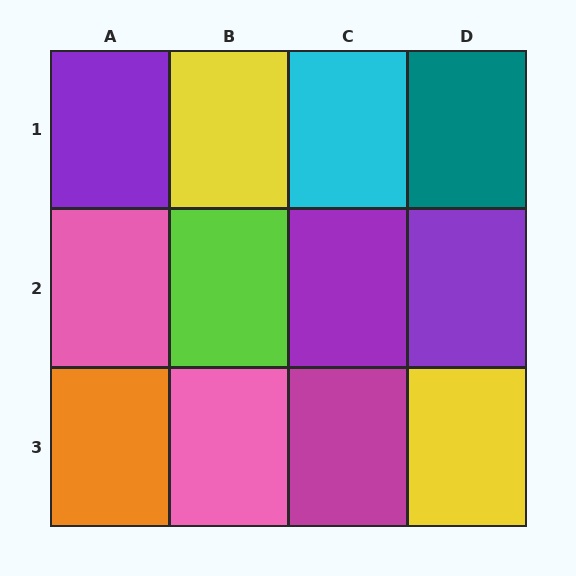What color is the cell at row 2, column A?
Pink.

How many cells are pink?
2 cells are pink.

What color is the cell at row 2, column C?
Purple.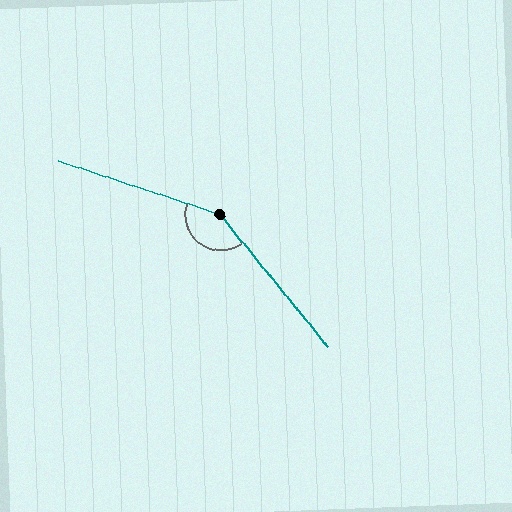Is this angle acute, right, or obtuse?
It is obtuse.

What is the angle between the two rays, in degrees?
Approximately 147 degrees.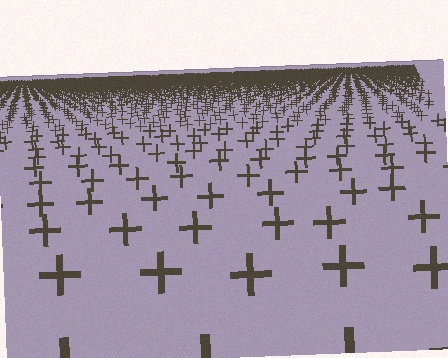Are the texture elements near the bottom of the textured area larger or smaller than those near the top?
Larger. Near the bottom, elements are closer to the viewer and appear at a bigger on-screen size.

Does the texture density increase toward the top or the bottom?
Density increases toward the top.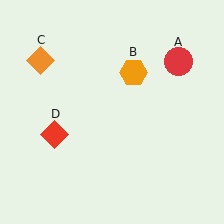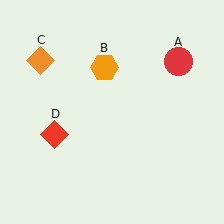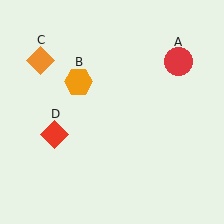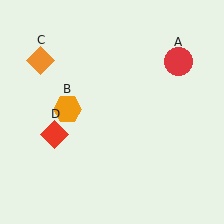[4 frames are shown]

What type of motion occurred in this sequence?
The orange hexagon (object B) rotated counterclockwise around the center of the scene.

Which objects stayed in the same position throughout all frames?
Red circle (object A) and orange diamond (object C) and red diamond (object D) remained stationary.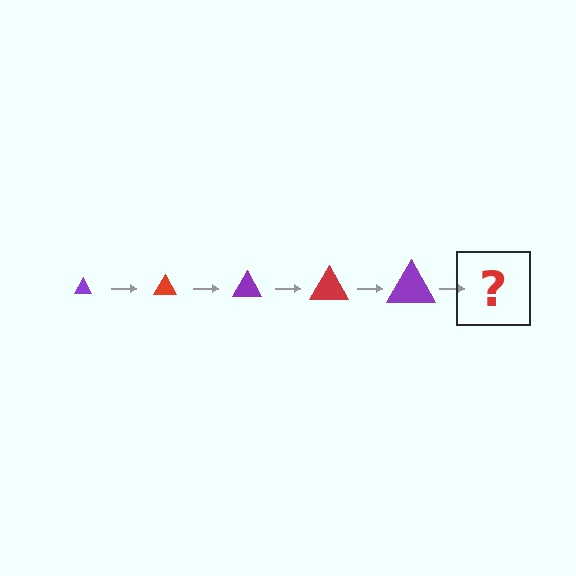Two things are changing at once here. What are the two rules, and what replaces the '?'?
The two rules are that the triangle grows larger each step and the color cycles through purple and red. The '?' should be a red triangle, larger than the previous one.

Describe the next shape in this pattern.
It should be a red triangle, larger than the previous one.